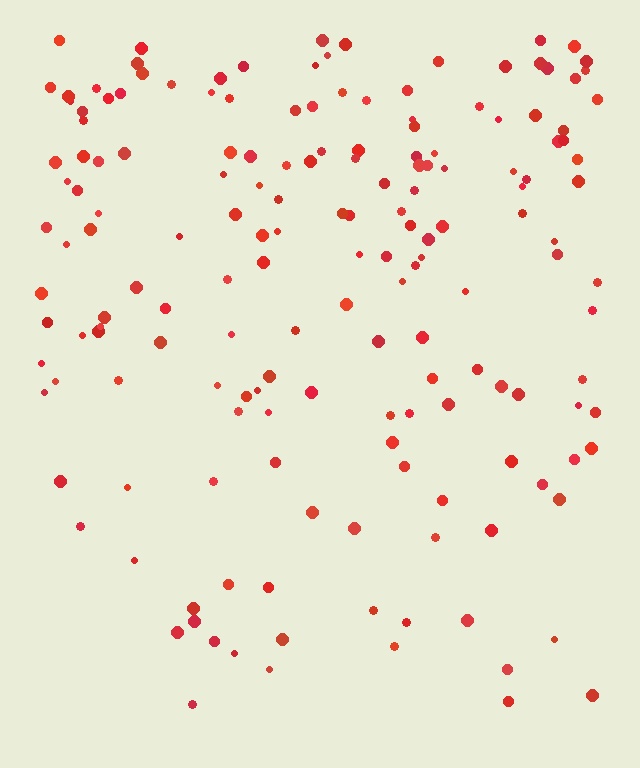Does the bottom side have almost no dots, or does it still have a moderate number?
Still a moderate number, just noticeably fewer than the top.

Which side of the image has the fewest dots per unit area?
The bottom.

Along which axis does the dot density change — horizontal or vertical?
Vertical.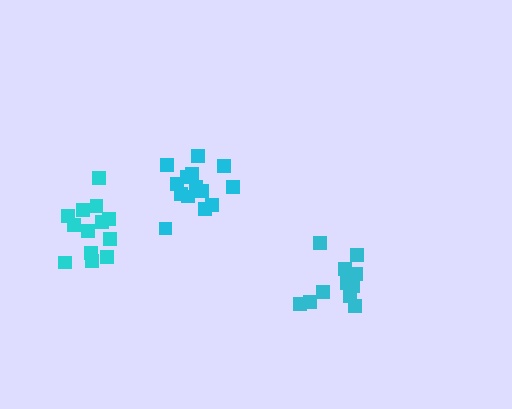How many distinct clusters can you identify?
There are 3 distinct clusters.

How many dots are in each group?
Group 1: 14 dots, Group 2: 11 dots, Group 3: 13 dots (38 total).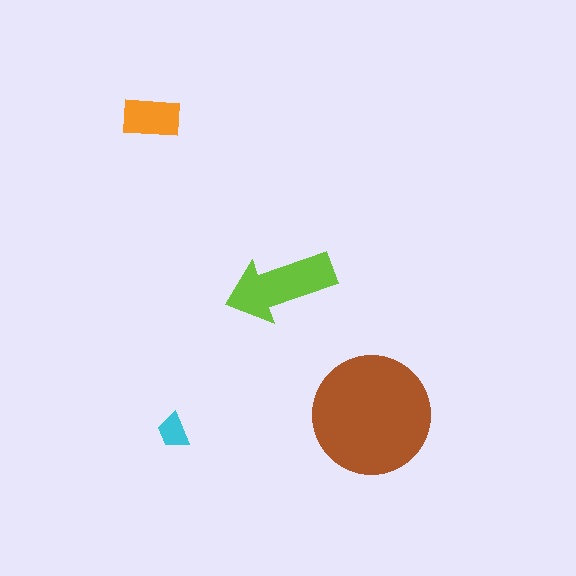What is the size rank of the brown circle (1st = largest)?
1st.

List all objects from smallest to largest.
The cyan trapezoid, the orange rectangle, the lime arrow, the brown circle.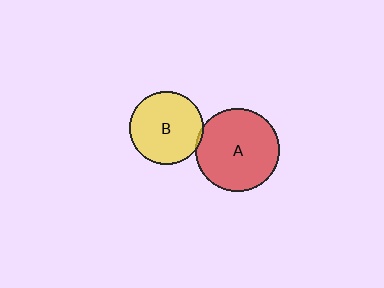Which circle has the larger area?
Circle A (red).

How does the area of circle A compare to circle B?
Approximately 1.3 times.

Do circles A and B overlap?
Yes.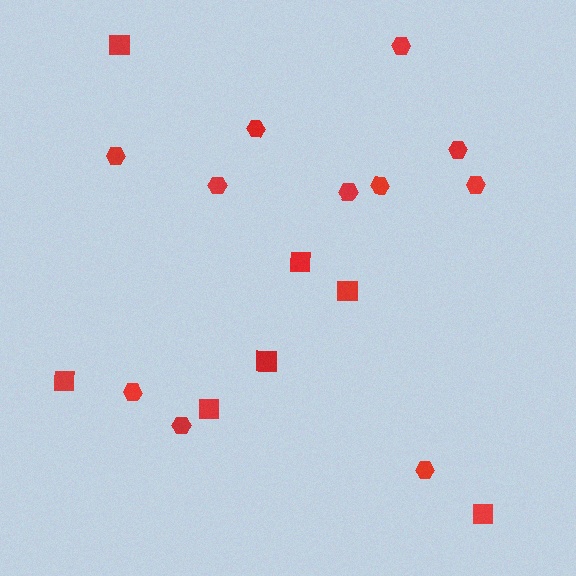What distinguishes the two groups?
There are 2 groups: one group of squares (7) and one group of hexagons (11).